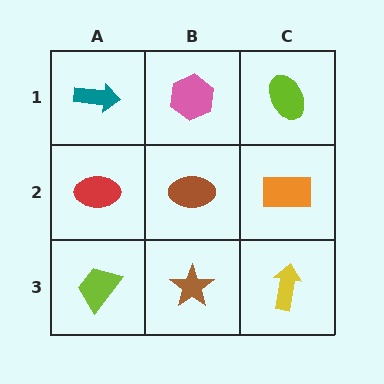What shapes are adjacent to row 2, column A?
A teal arrow (row 1, column A), a lime trapezoid (row 3, column A), a brown ellipse (row 2, column B).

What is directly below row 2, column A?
A lime trapezoid.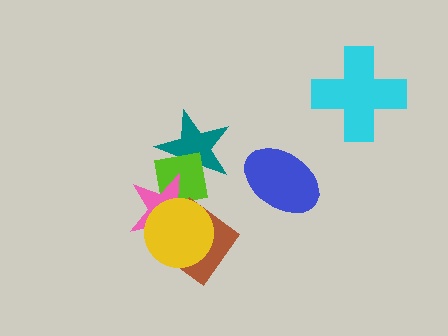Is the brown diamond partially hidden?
Yes, it is partially covered by another shape.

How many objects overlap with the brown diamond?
2 objects overlap with the brown diamond.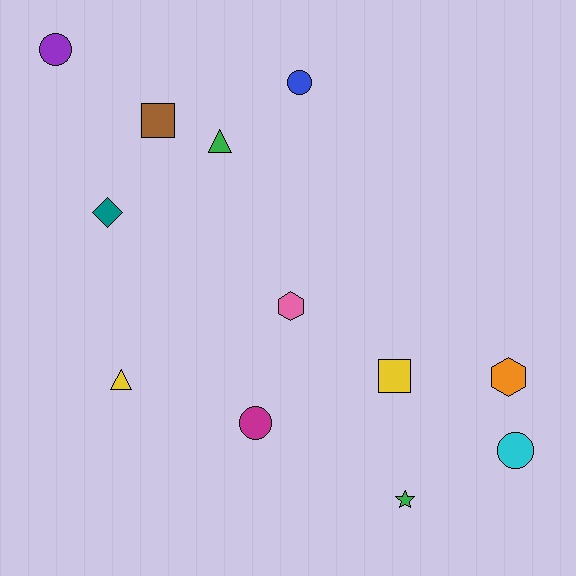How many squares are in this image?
There are 2 squares.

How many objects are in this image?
There are 12 objects.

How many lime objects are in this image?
There are no lime objects.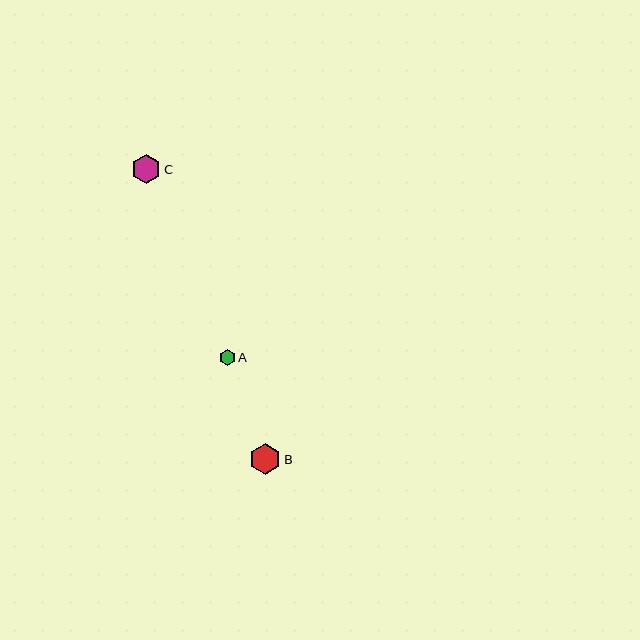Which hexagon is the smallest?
Hexagon A is the smallest with a size of approximately 16 pixels.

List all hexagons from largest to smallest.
From largest to smallest: B, C, A.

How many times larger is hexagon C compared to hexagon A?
Hexagon C is approximately 1.7 times the size of hexagon A.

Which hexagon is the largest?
Hexagon B is the largest with a size of approximately 31 pixels.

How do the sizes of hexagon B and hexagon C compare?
Hexagon B and hexagon C are approximately the same size.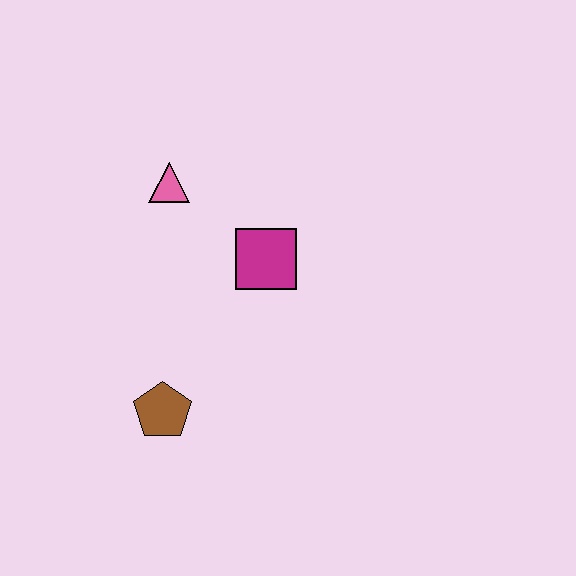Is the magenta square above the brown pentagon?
Yes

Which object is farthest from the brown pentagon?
The pink triangle is farthest from the brown pentagon.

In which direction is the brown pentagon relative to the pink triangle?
The brown pentagon is below the pink triangle.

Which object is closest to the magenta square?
The pink triangle is closest to the magenta square.